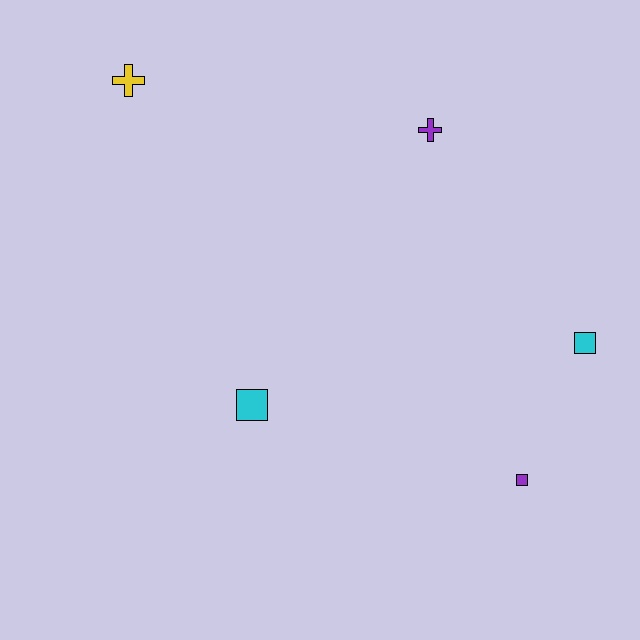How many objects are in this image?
There are 5 objects.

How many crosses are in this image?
There are 2 crosses.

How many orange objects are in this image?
There are no orange objects.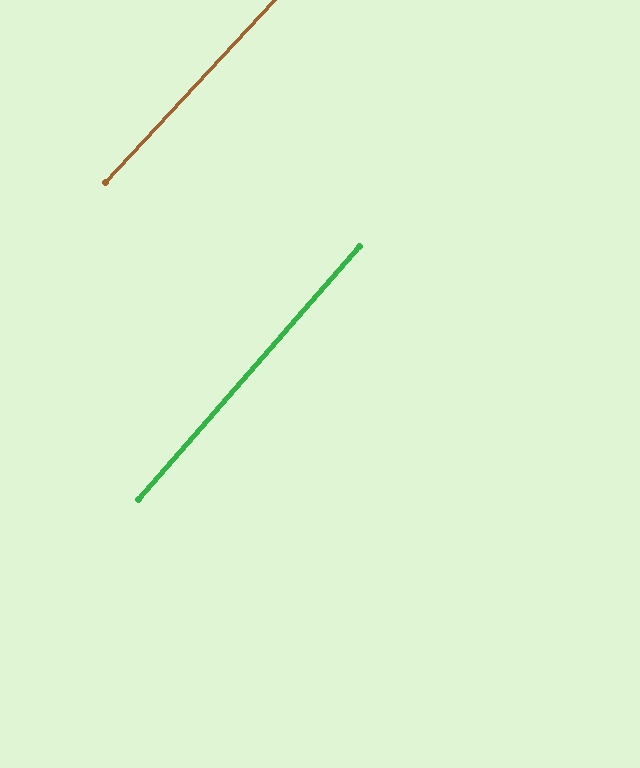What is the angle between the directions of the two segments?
Approximately 2 degrees.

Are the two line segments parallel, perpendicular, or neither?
Parallel — their directions differ by only 1.6°.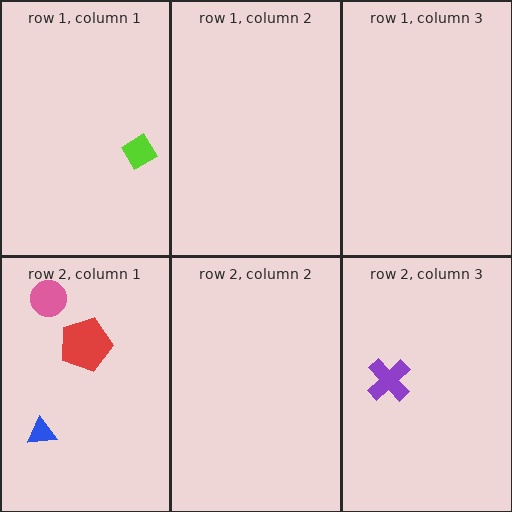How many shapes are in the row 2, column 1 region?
3.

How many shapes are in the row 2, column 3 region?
1.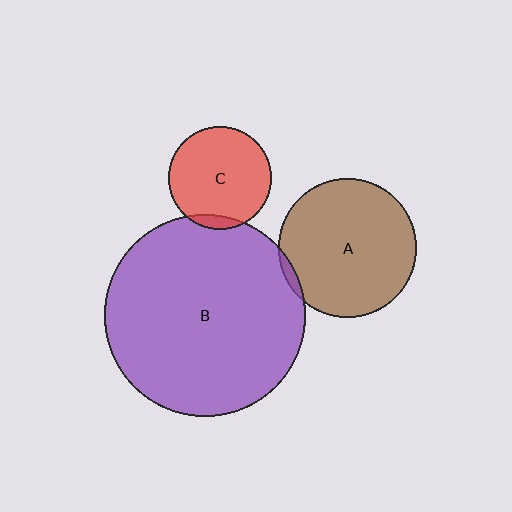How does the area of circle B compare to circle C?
Approximately 3.8 times.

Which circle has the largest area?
Circle B (purple).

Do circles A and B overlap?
Yes.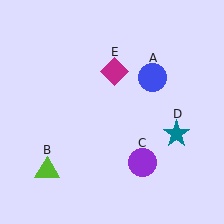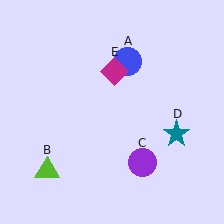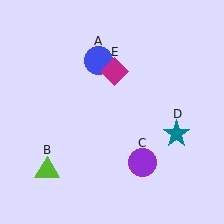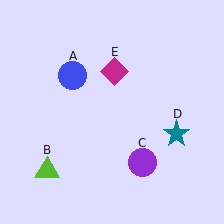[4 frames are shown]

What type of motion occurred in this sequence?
The blue circle (object A) rotated counterclockwise around the center of the scene.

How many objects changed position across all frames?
1 object changed position: blue circle (object A).